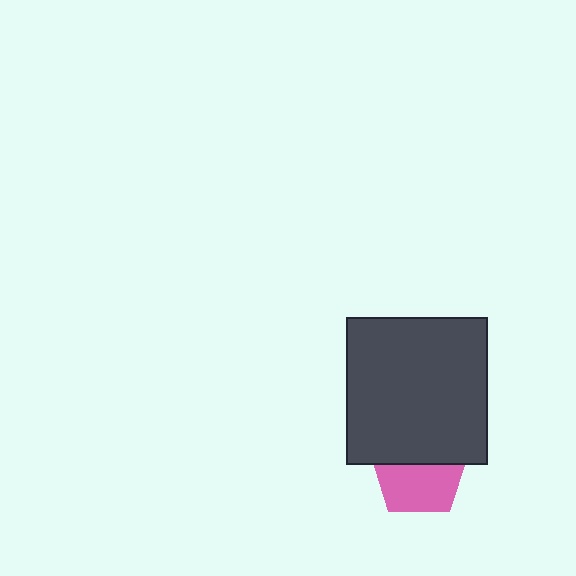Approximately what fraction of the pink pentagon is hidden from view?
Roughly 46% of the pink pentagon is hidden behind the dark gray rectangle.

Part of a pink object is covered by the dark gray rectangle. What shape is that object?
It is a pentagon.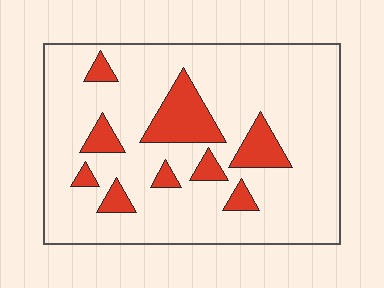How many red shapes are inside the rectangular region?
9.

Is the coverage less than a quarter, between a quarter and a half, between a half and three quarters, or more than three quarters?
Less than a quarter.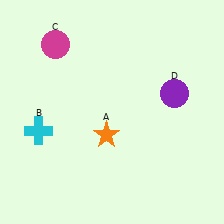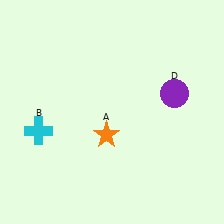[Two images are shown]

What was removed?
The magenta circle (C) was removed in Image 2.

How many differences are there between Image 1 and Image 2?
There is 1 difference between the two images.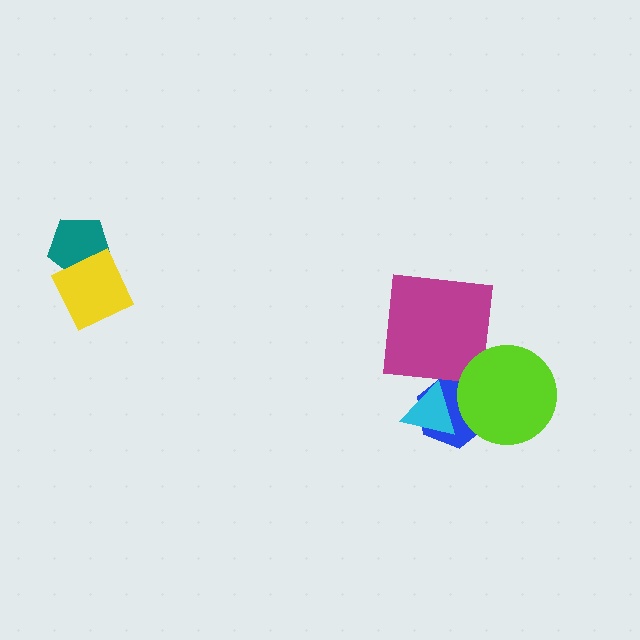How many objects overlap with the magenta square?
0 objects overlap with the magenta square.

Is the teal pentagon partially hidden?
Yes, it is partially covered by another shape.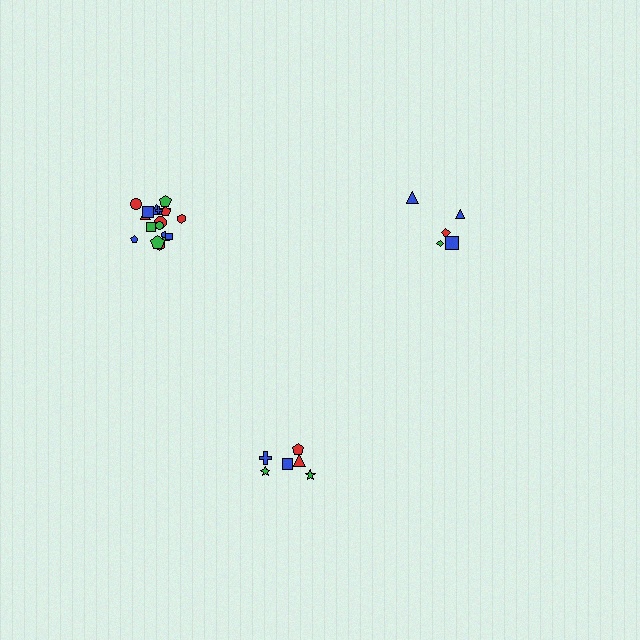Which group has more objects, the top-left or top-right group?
The top-left group.